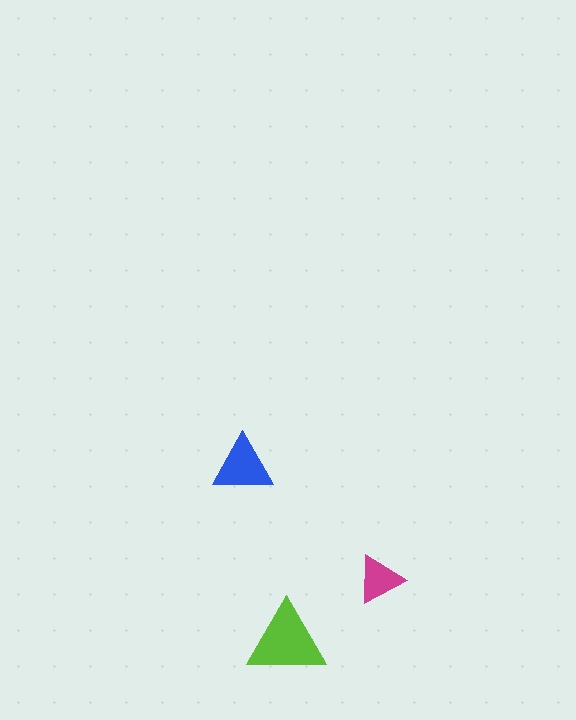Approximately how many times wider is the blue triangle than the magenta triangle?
About 1.5 times wider.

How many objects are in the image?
There are 3 objects in the image.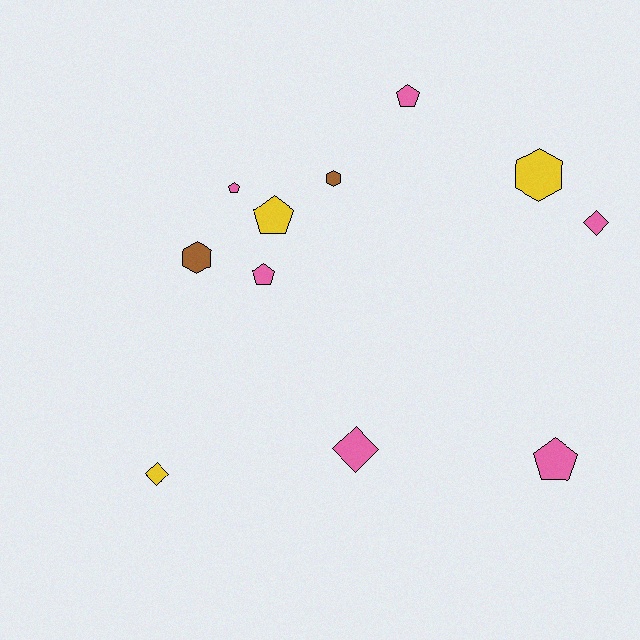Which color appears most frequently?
Pink, with 6 objects.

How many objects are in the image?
There are 11 objects.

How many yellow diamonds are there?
There is 1 yellow diamond.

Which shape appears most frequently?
Pentagon, with 5 objects.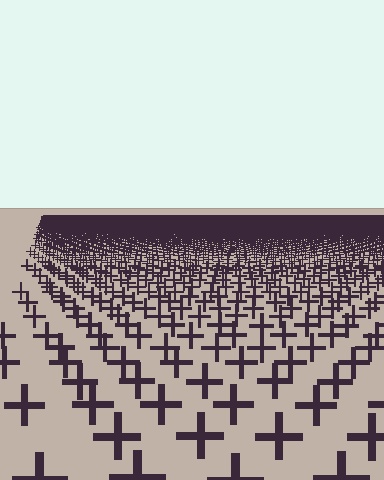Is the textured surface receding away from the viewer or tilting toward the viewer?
The surface is receding away from the viewer. Texture elements get smaller and denser toward the top.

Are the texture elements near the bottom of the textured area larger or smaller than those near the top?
Larger. Near the bottom, elements are closer to the viewer and appear at a bigger on-screen size.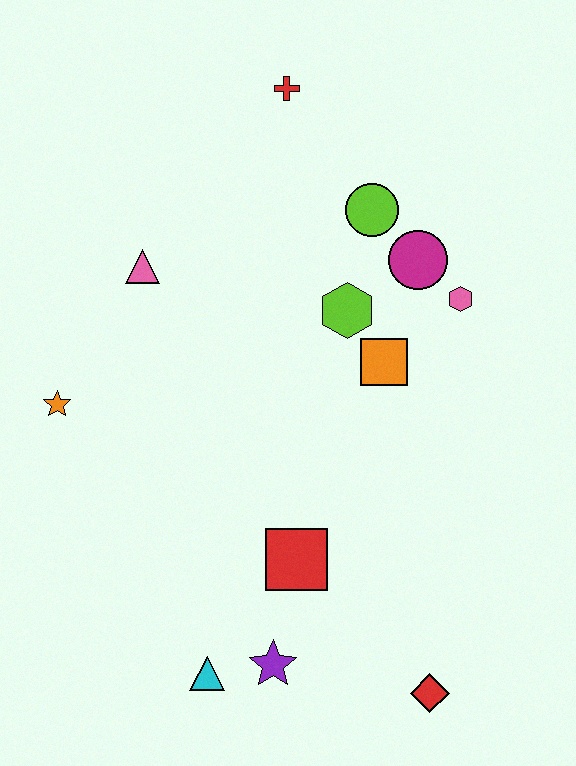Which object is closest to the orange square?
The lime hexagon is closest to the orange square.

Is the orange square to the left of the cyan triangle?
No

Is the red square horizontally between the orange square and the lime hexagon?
No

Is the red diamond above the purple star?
No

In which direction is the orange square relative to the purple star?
The orange square is above the purple star.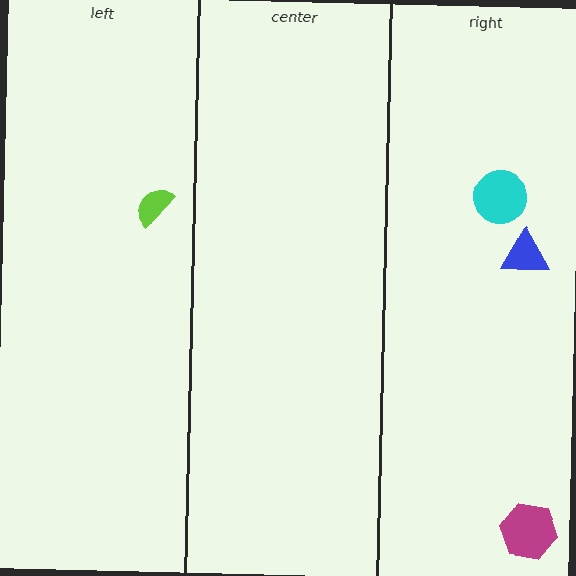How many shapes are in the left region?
1.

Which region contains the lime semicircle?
The left region.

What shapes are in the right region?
The magenta hexagon, the blue triangle, the cyan circle.